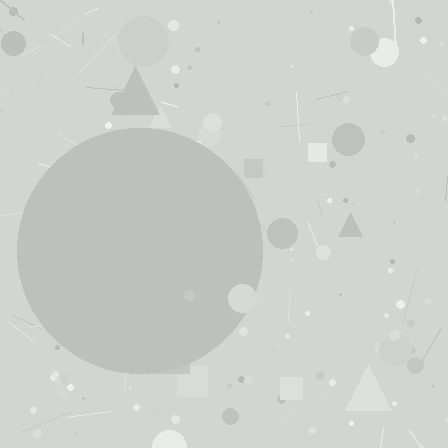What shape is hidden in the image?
A circle is hidden in the image.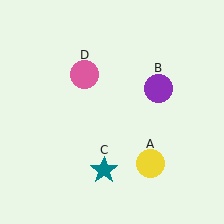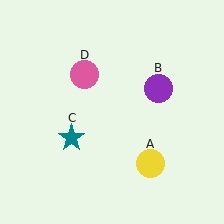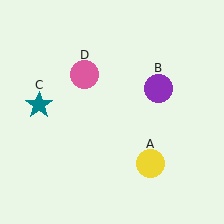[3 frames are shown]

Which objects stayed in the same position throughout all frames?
Yellow circle (object A) and purple circle (object B) and pink circle (object D) remained stationary.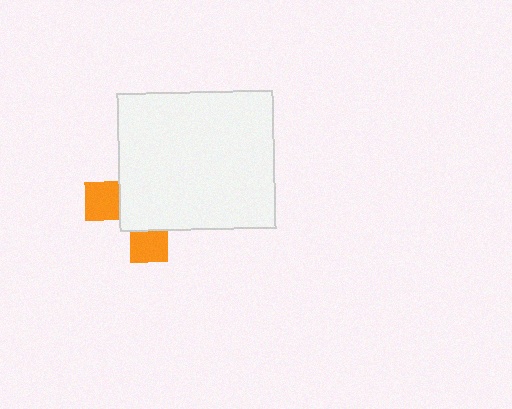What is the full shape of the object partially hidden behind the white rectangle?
The partially hidden object is an orange cross.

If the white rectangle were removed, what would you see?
You would see the complete orange cross.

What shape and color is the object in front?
The object in front is a white rectangle.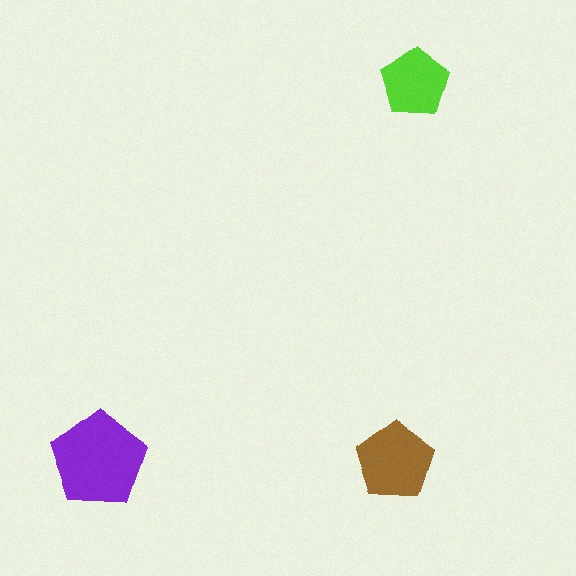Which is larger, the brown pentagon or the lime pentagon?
The brown one.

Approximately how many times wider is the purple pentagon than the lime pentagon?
About 1.5 times wider.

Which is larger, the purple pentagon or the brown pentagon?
The purple one.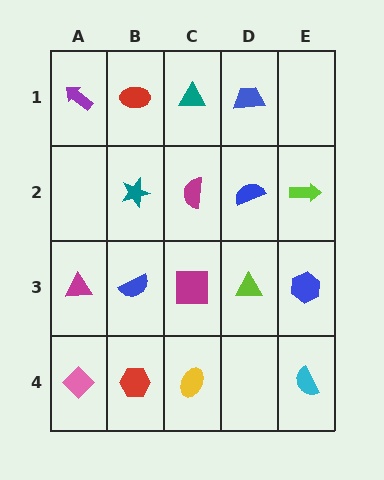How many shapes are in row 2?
4 shapes.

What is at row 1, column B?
A red ellipse.